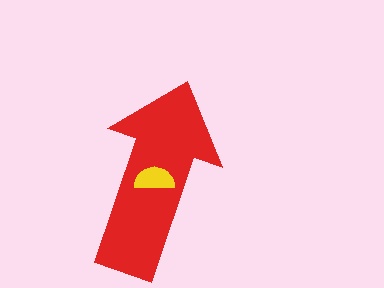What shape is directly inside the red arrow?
The yellow semicircle.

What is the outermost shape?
The red arrow.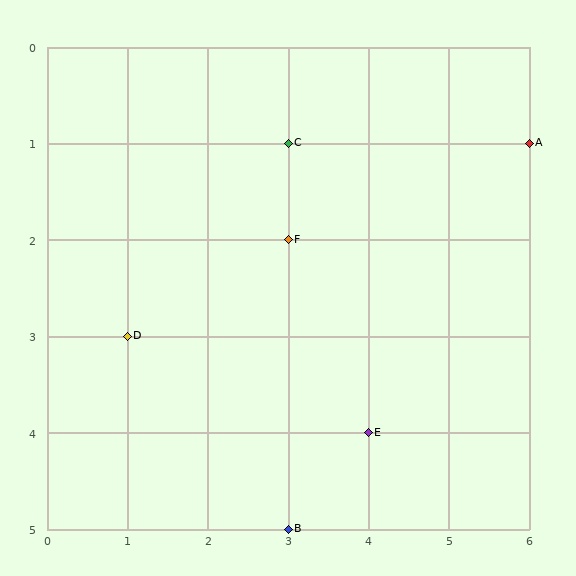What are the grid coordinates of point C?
Point C is at grid coordinates (3, 1).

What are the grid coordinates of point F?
Point F is at grid coordinates (3, 2).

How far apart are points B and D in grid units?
Points B and D are 2 columns and 2 rows apart (about 2.8 grid units diagonally).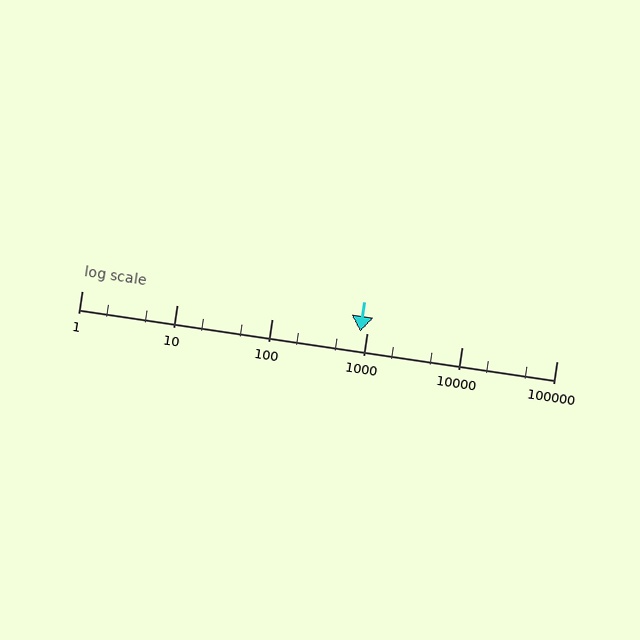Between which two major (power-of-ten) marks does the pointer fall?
The pointer is between 100 and 1000.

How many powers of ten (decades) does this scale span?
The scale spans 5 decades, from 1 to 100000.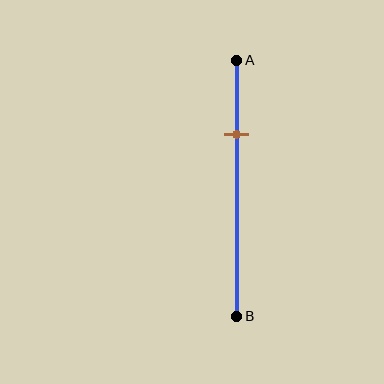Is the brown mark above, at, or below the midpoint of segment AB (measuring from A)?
The brown mark is above the midpoint of segment AB.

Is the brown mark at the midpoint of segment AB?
No, the mark is at about 30% from A, not at the 50% midpoint.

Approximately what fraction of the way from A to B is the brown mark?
The brown mark is approximately 30% of the way from A to B.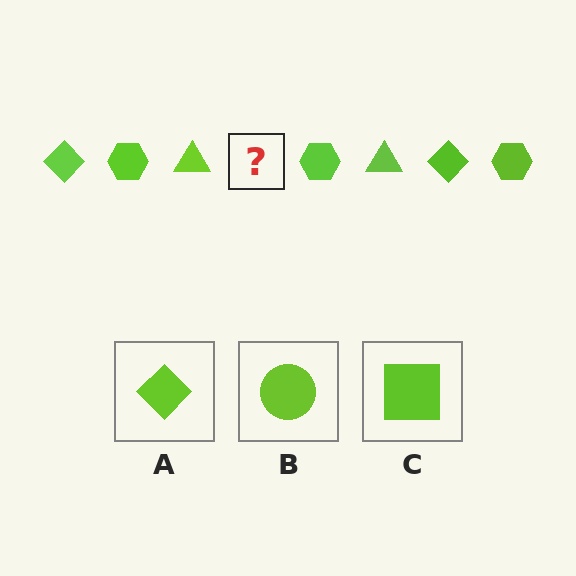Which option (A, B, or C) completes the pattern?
A.